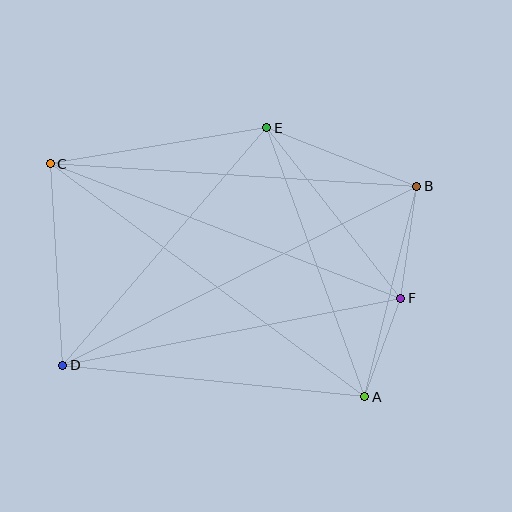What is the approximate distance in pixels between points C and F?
The distance between C and F is approximately 375 pixels.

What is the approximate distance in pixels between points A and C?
The distance between A and C is approximately 391 pixels.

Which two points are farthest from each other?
Points B and D are farthest from each other.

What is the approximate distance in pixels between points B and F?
The distance between B and F is approximately 114 pixels.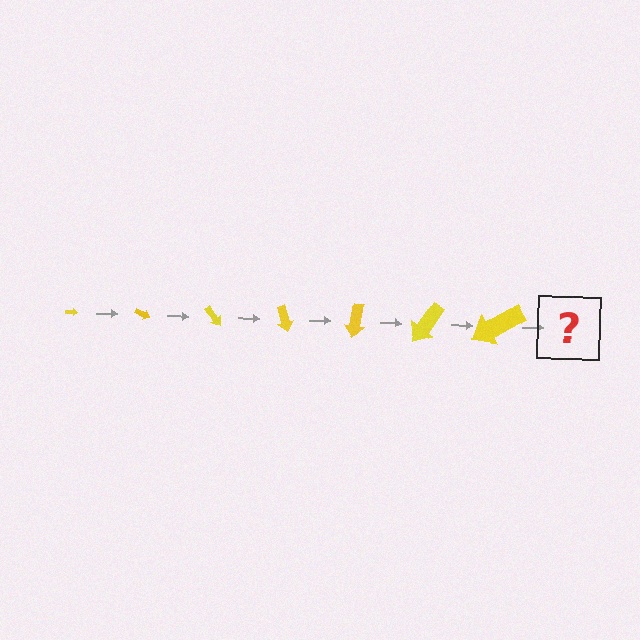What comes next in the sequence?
The next element should be an arrow, larger than the previous one and rotated 175 degrees from the start.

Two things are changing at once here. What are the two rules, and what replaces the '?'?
The two rules are that the arrow grows larger each step and it rotates 25 degrees each step. The '?' should be an arrow, larger than the previous one and rotated 175 degrees from the start.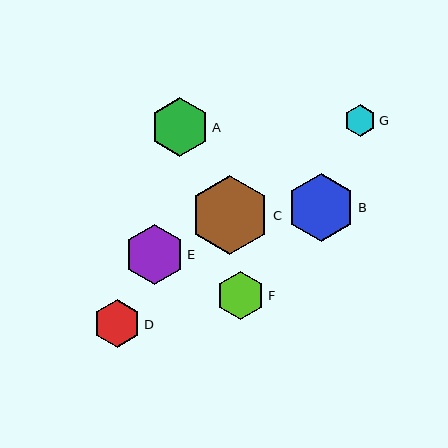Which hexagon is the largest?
Hexagon C is the largest with a size of approximately 79 pixels.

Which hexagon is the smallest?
Hexagon G is the smallest with a size of approximately 32 pixels.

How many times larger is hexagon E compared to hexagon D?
Hexagon E is approximately 1.2 times the size of hexagon D.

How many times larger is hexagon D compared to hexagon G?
Hexagon D is approximately 1.5 times the size of hexagon G.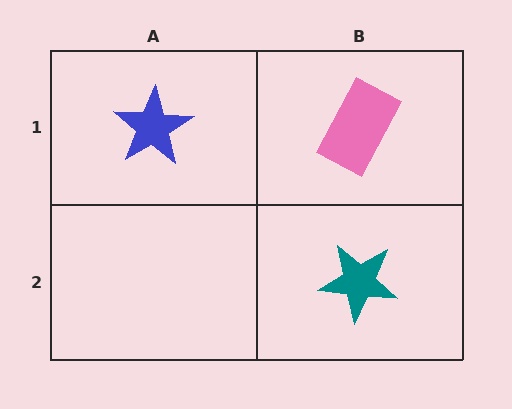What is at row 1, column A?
A blue star.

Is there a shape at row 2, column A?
No, that cell is empty.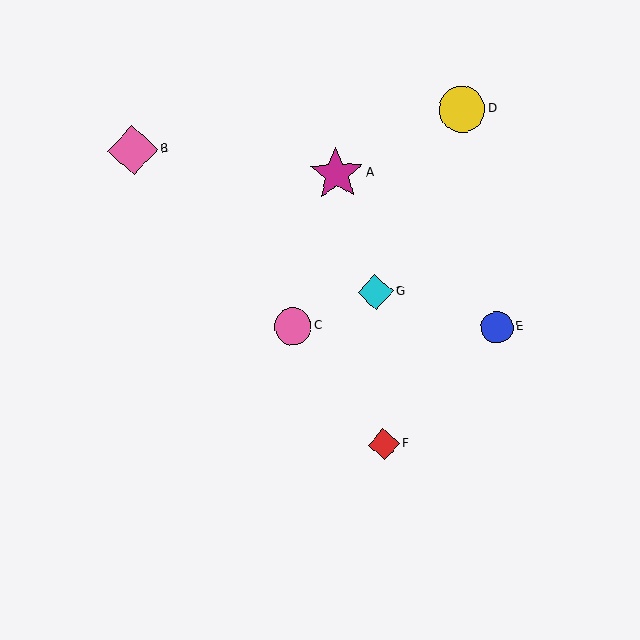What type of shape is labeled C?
Shape C is a pink circle.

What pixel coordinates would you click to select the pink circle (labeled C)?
Click at (293, 326) to select the pink circle C.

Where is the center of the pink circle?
The center of the pink circle is at (293, 326).